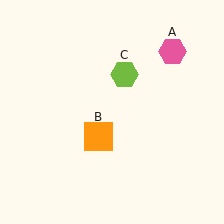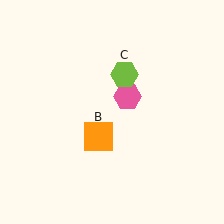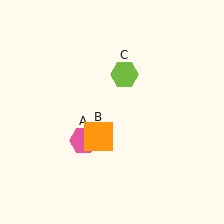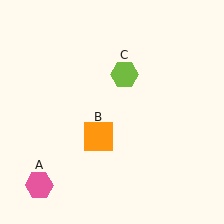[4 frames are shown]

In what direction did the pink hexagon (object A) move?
The pink hexagon (object A) moved down and to the left.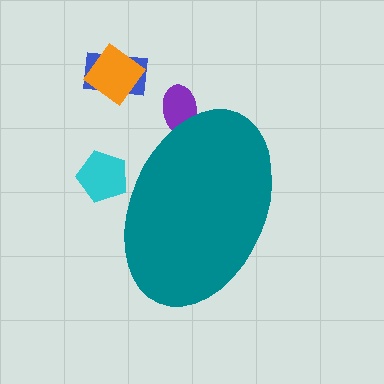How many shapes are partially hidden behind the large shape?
2 shapes are partially hidden.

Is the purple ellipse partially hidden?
Yes, the purple ellipse is partially hidden behind the teal ellipse.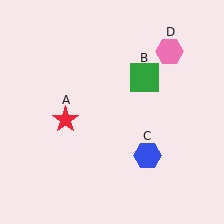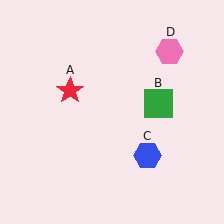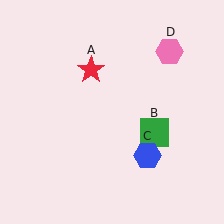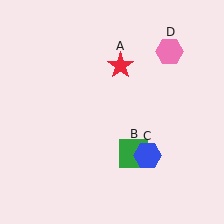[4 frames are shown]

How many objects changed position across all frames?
2 objects changed position: red star (object A), green square (object B).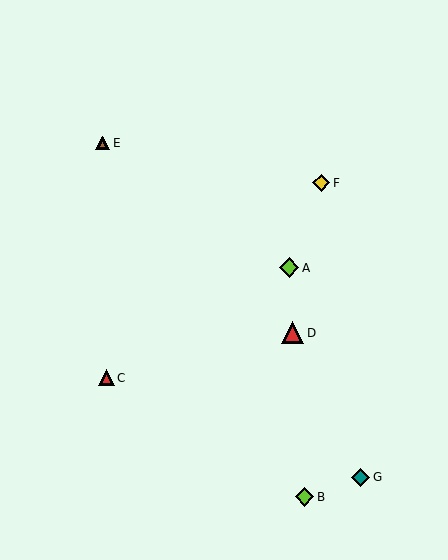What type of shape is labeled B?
Shape B is a lime diamond.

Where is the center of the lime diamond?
The center of the lime diamond is at (289, 268).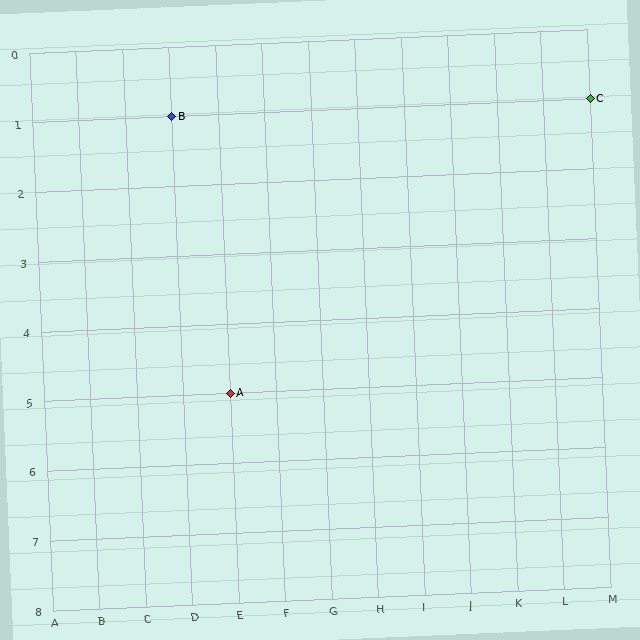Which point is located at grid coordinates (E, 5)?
Point A is at (E, 5).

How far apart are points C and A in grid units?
Points C and A are 8 columns and 4 rows apart (about 8.9 grid units diagonally).